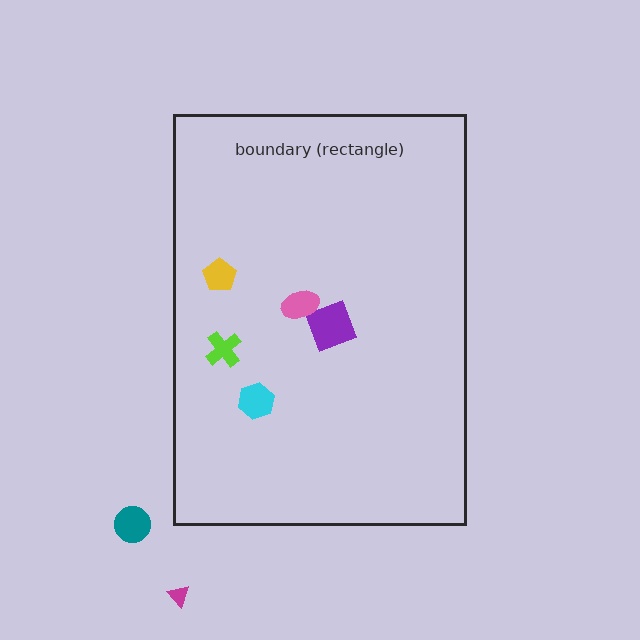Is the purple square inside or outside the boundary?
Inside.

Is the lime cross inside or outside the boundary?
Inside.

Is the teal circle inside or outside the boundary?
Outside.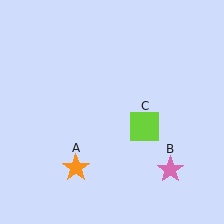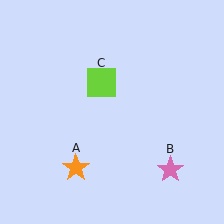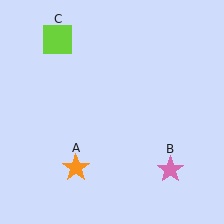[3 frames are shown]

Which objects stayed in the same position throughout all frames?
Orange star (object A) and pink star (object B) remained stationary.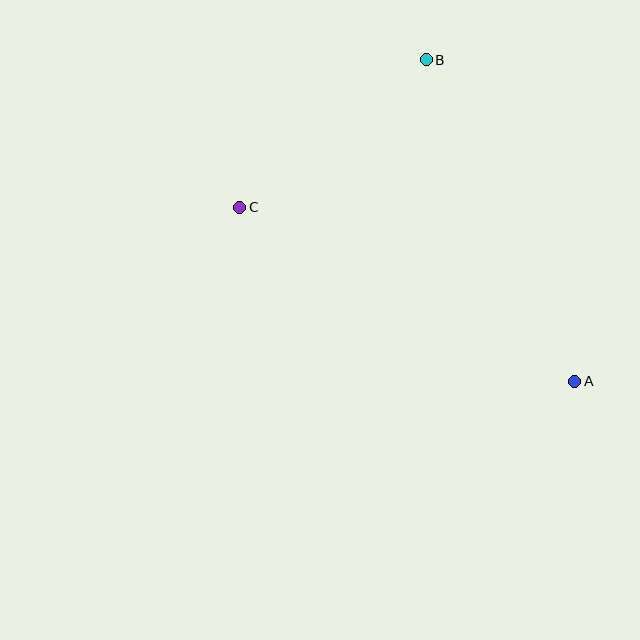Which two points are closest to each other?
Points B and C are closest to each other.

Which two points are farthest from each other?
Points A and C are farthest from each other.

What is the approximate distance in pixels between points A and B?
The distance between A and B is approximately 354 pixels.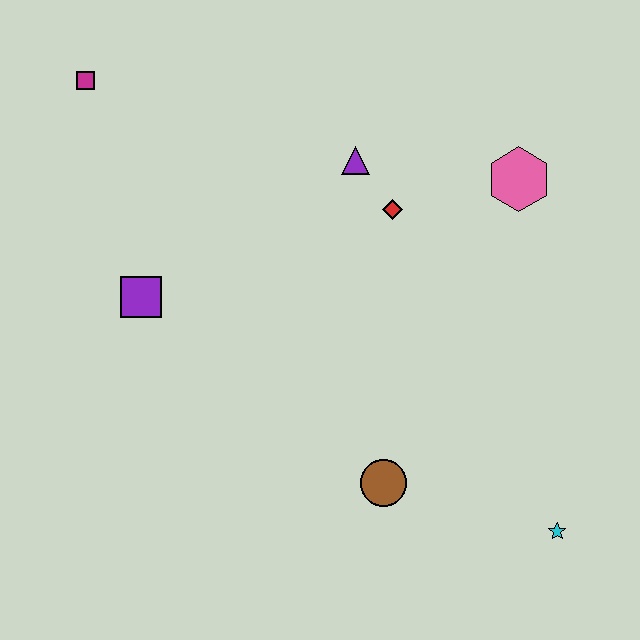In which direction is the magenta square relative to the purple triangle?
The magenta square is to the left of the purple triangle.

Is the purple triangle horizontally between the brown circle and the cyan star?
No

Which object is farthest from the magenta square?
The cyan star is farthest from the magenta square.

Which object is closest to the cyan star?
The brown circle is closest to the cyan star.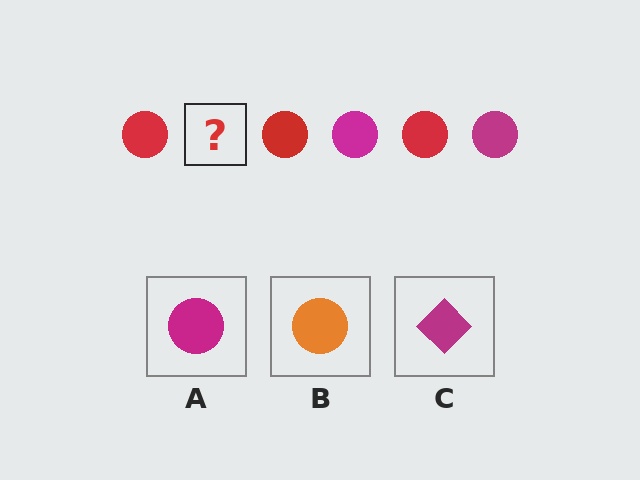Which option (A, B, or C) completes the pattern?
A.